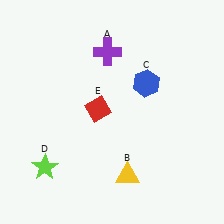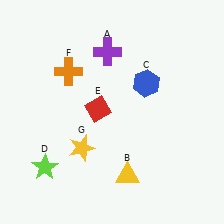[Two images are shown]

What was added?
An orange cross (F), a yellow star (G) were added in Image 2.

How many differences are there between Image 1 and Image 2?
There are 2 differences between the two images.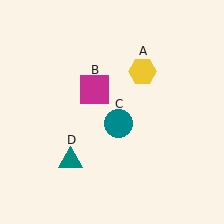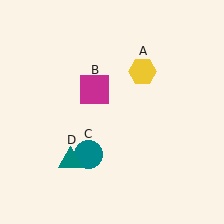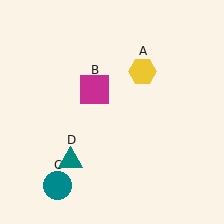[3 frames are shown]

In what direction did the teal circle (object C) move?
The teal circle (object C) moved down and to the left.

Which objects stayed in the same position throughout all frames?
Yellow hexagon (object A) and magenta square (object B) and teal triangle (object D) remained stationary.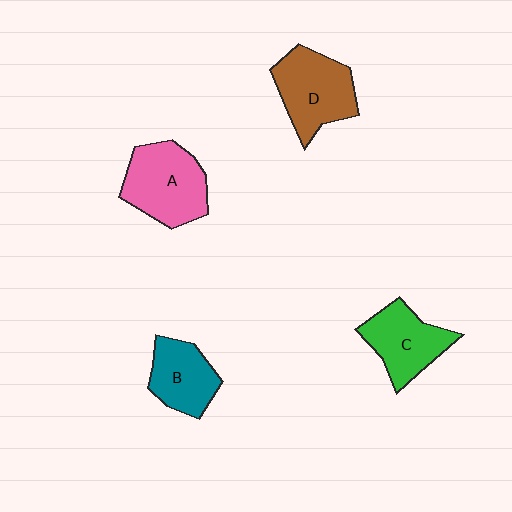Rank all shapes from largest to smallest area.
From largest to smallest: A (pink), D (brown), C (green), B (teal).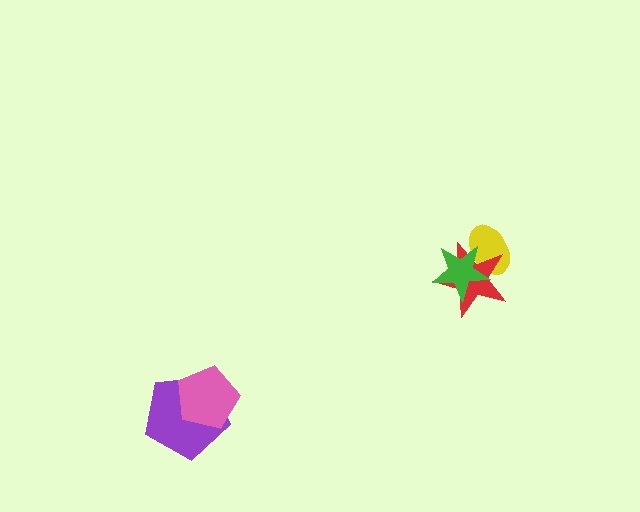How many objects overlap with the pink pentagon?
1 object overlaps with the pink pentagon.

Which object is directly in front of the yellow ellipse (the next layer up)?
The red star is directly in front of the yellow ellipse.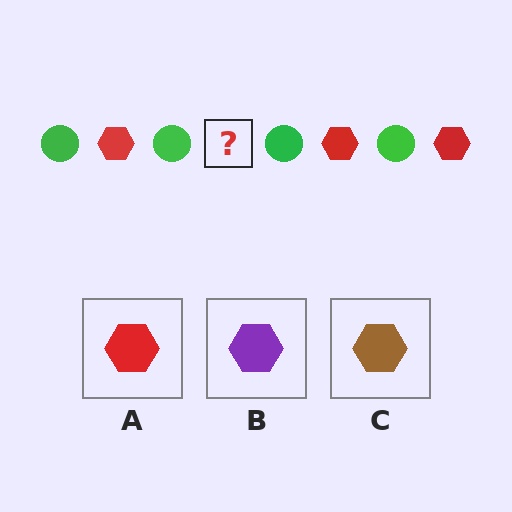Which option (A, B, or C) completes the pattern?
A.